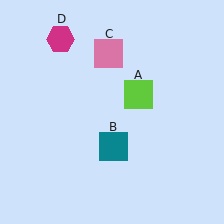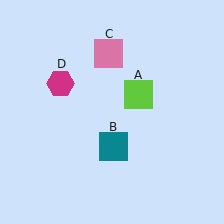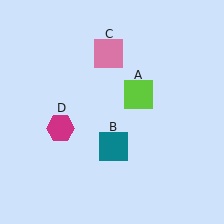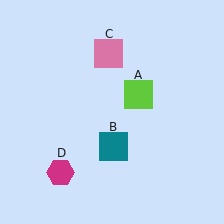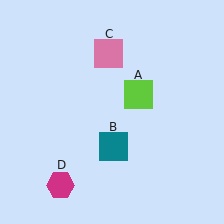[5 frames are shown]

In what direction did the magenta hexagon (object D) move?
The magenta hexagon (object D) moved down.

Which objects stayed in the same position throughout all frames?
Lime square (object A) and teal square (object B) and pink square (object C) remained stationary.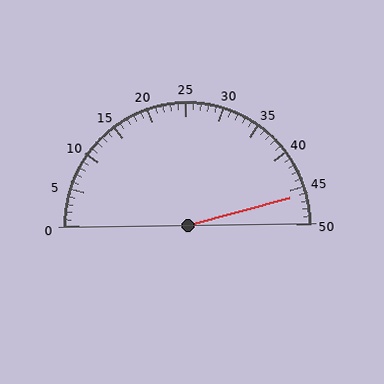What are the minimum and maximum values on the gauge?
The gauge ranges from 0 to 50.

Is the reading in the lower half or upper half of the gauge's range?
The reading is in the upper half of the range (0 to 50).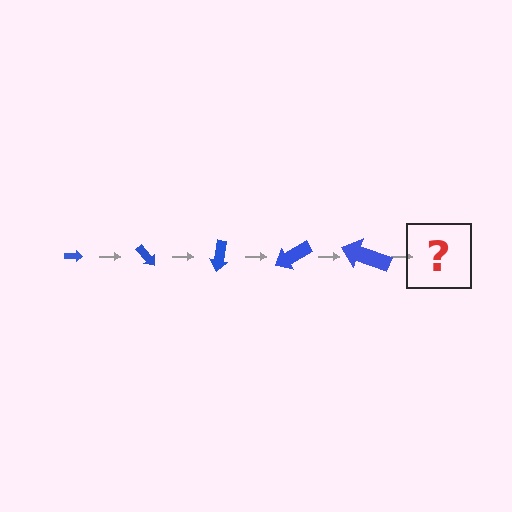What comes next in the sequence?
The next element should be an arrow, larger than the previous one and rotated 250 degrees from the start.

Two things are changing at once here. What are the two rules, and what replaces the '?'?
The two rules are that the arrow grows larger each step and it rotates 50 degrees each step. The '?' should be an arrow, larger than the previous one and rotated 250 degrees from the start.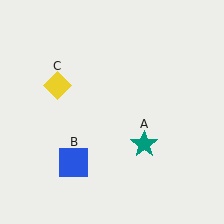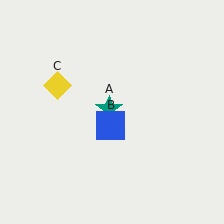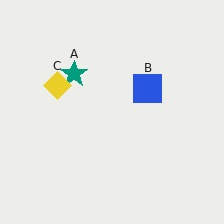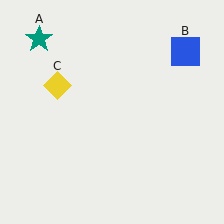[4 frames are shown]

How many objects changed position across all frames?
2 objects changed position: teal star (object A), blue square (object B).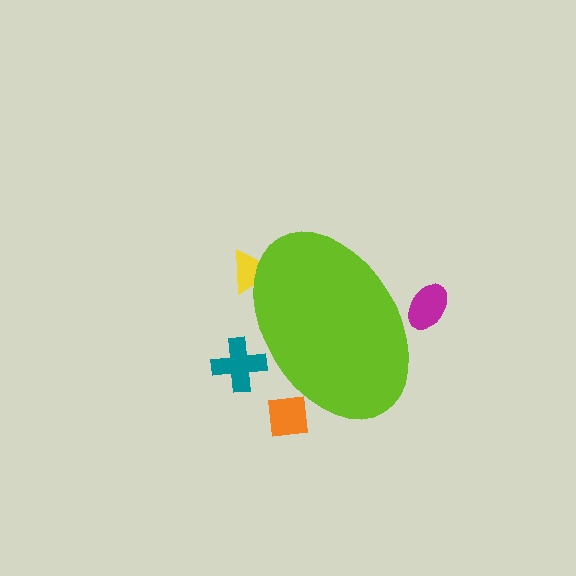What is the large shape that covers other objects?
A lime ellipse.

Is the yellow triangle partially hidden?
Yes, the yellow triangle is partially hidden behind the lime ellipse.